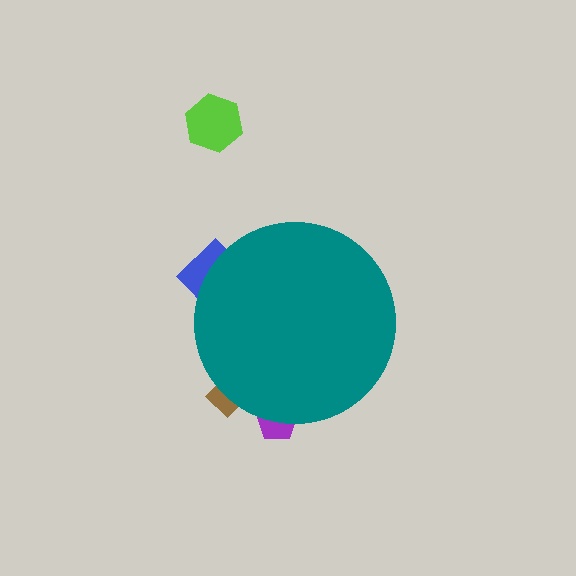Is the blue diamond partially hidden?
Yes, the blue diamond is partially hidden behind the teal circle.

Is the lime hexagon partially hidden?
No, the lime hexagon is fully visible.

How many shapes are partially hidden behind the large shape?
3 shapes are partially hidden.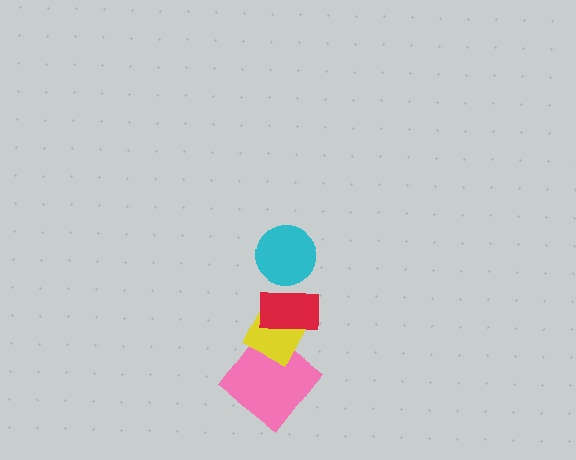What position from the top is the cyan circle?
The cyan circle is 1st from the top.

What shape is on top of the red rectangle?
The cyan circle is on top of the red rectangle.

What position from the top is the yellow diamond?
The yellow diamond is 3rd from the top.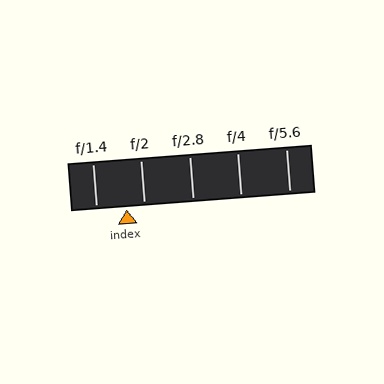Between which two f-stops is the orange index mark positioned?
The index mark is between f/1.4 and f/2.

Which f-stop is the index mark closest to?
The index mark is closest to f/2.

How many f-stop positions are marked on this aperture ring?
There are 5 f-stop positions marked.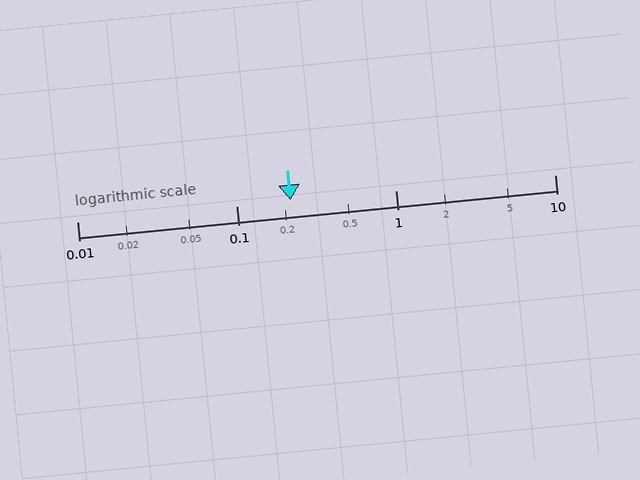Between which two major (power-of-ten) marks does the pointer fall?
The pointer is between 0.1 and 1.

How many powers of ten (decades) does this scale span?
The scale spans 3 decades, from 0.01 to 10.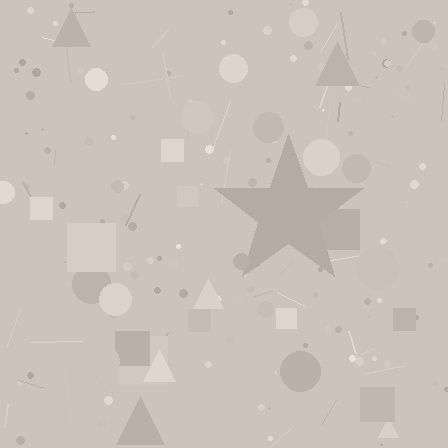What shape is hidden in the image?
A star is hidden in the image.